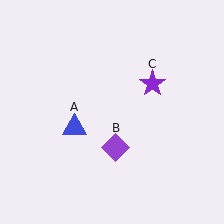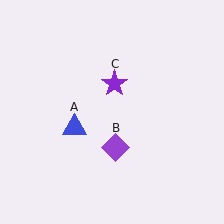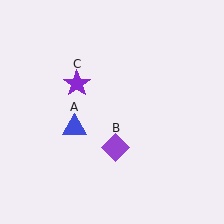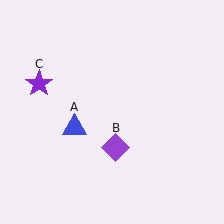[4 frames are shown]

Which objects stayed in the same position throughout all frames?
Blue triangle (object A) and purple diamond (object B) remained stationary.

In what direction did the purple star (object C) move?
The purple star (object C) moved left.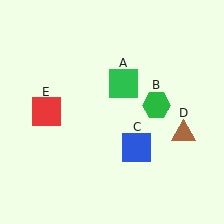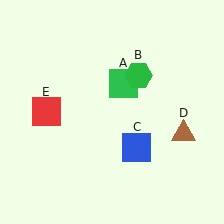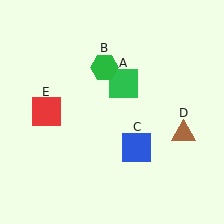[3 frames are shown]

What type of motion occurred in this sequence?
The green hexagon (object B) rotated counterclockwise around the center of the scene.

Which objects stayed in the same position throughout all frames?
Green square (object A) and blue square (object C) and brown triangle (object D) and red square (object E) remained stationary.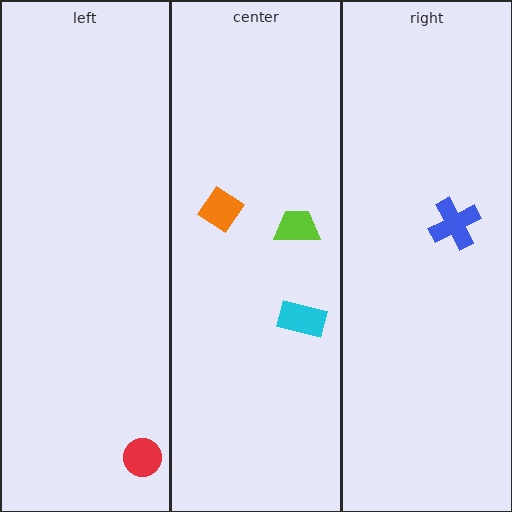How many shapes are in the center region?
3.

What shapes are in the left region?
The red circle.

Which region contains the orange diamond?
The center region.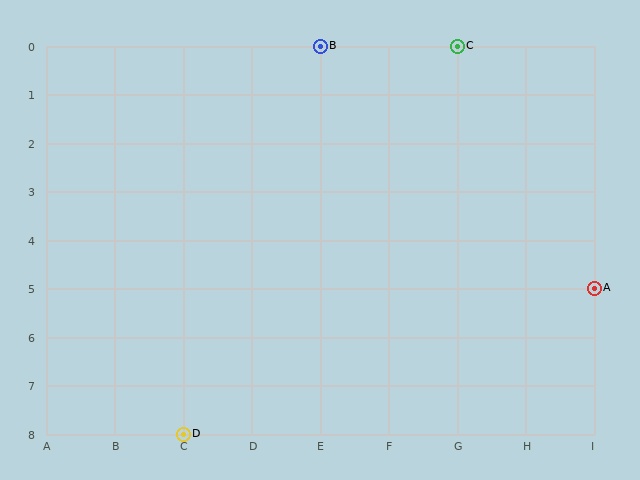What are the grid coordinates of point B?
Point B is at grid coordinates (E, 0).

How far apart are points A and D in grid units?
Points A and D are 6 columns and 3 rows apart (about 6.7 grid units diagonally).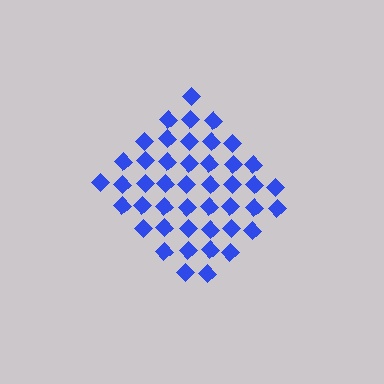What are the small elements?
The small elements are diamonds.